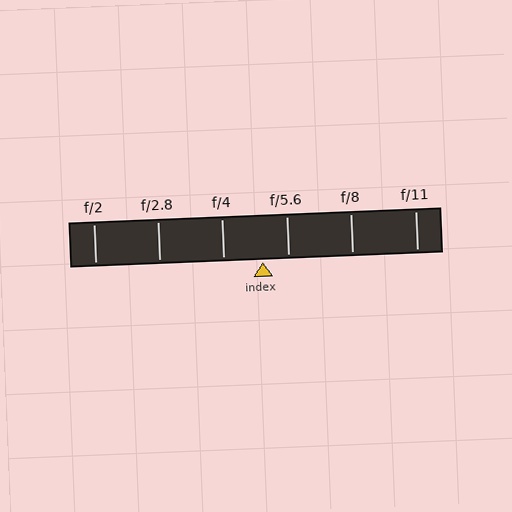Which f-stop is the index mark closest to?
The index mark is closest to f/5.6.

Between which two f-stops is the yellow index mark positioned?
The index mark is between f/4 and f/5.6.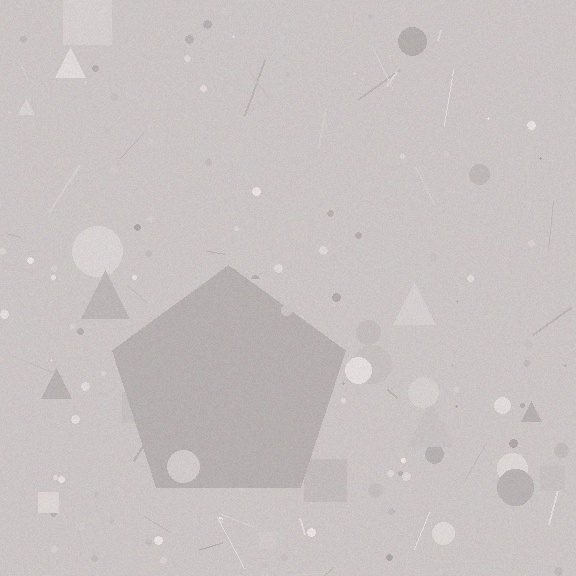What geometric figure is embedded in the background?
A pentagon is embedded in the background.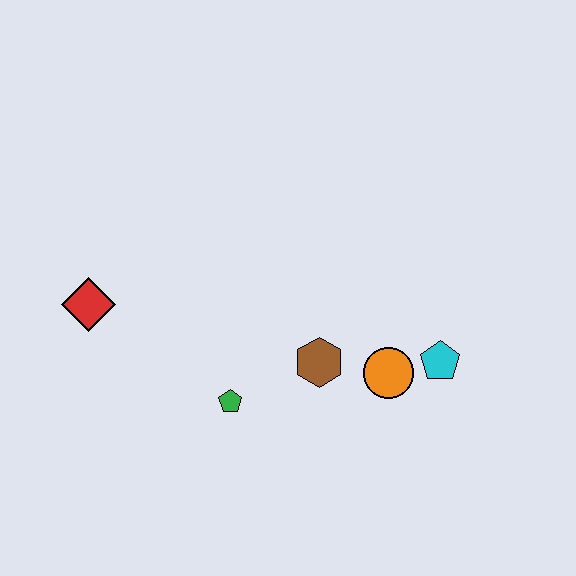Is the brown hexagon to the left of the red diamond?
No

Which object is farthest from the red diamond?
The cyan pentagon is farthest from the red diamond.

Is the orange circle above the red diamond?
No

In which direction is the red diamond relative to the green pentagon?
The red diamond is to the left of the green pentagon.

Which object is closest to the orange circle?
The cyan pentagon is closest to the orange circle.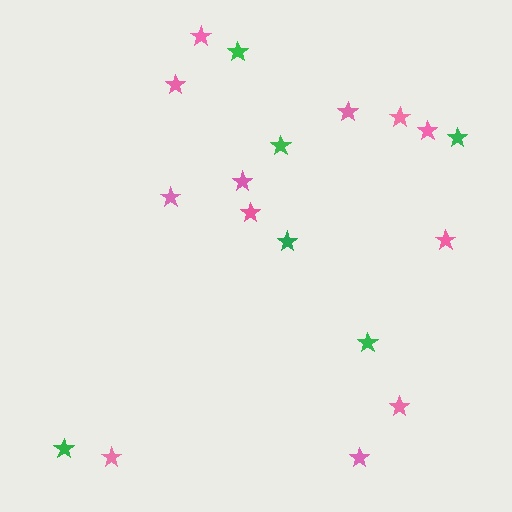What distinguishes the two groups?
There are 2 groups: one group of pink stars (12) and one group of green stars (6).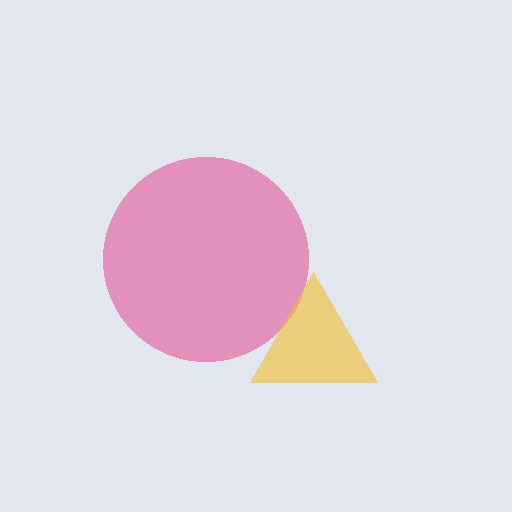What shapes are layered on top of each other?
The layered shapes are: a pink circle, a yellow triangle.